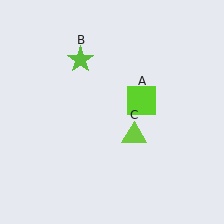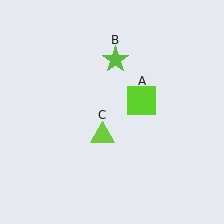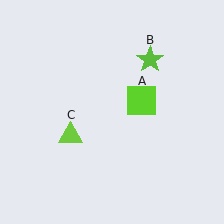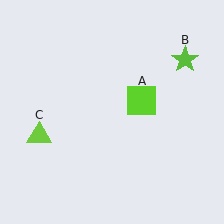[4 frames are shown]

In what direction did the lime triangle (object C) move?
The lime triangle (object C) moved left.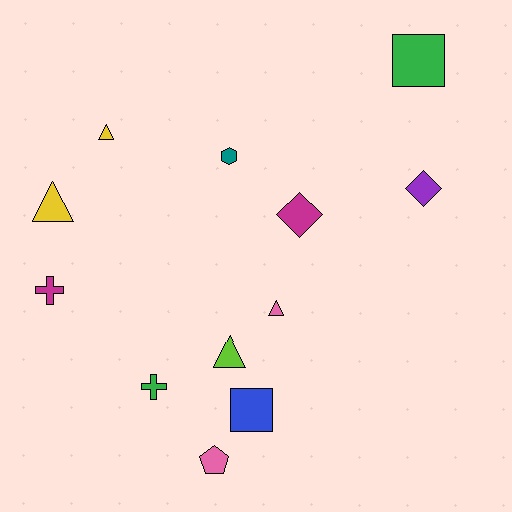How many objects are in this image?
There are 12 objects.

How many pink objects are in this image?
There are 2 pink objects.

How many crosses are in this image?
There are 2 crosses.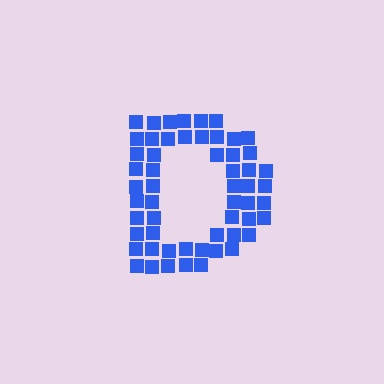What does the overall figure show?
The overall figure shows the letter D.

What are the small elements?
The small elements are squares.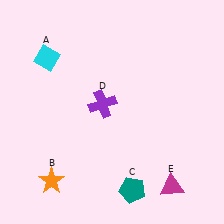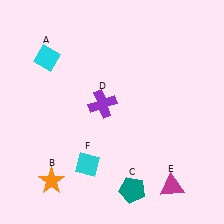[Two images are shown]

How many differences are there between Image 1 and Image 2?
There is 1 difference between the two images.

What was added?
A cyan diamond (F) was added in Image 2.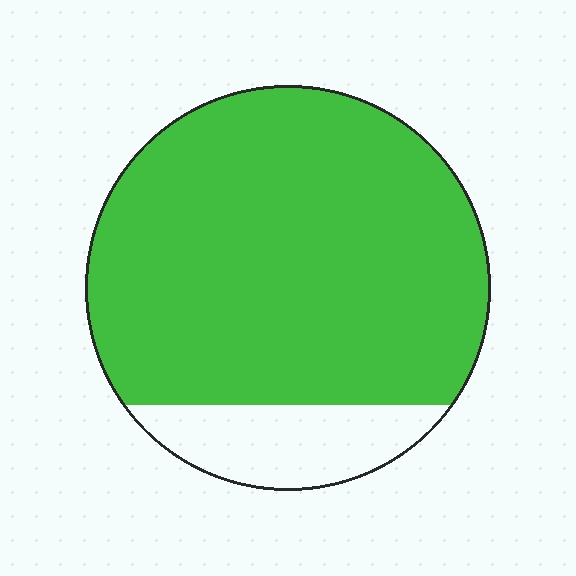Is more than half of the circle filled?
Yes.